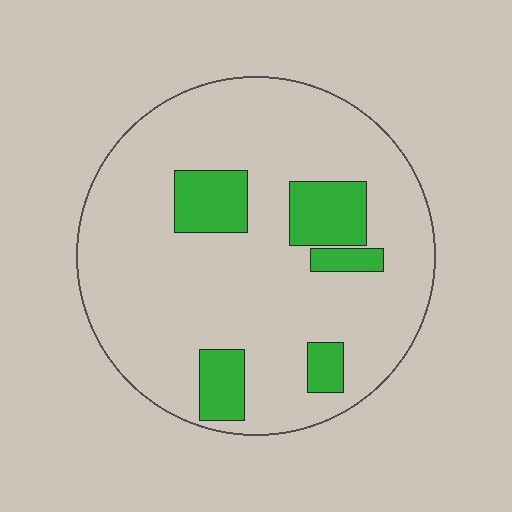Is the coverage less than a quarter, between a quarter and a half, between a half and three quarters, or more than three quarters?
Less than a quarter.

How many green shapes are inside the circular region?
5.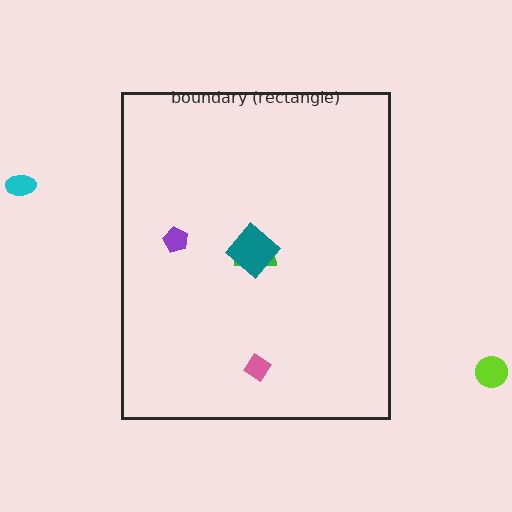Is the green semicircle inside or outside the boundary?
Inside.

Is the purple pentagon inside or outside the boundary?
Inside.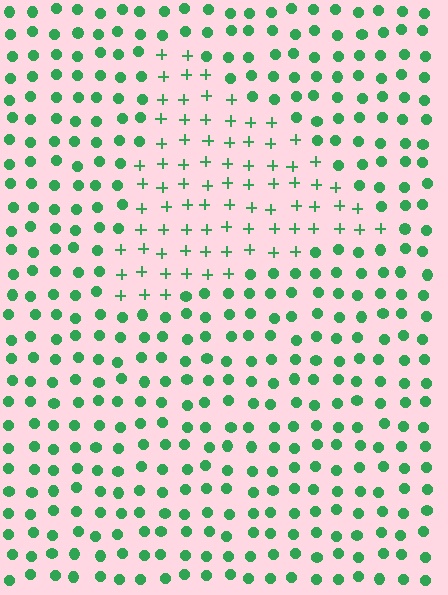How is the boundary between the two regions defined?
The boundary is defined by a change in element shape: plus signs inside vs. circles outside. All elements share the same color and spacing.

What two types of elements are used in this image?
The image uses plus signs inside the triangle region and circles outside it.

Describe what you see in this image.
The image is filled with small green elements arranged in a uniform grid. A triangle-shaped region contains plus signs, while the surrounding area contains circles. The boundary is defined purely by the change in element shape.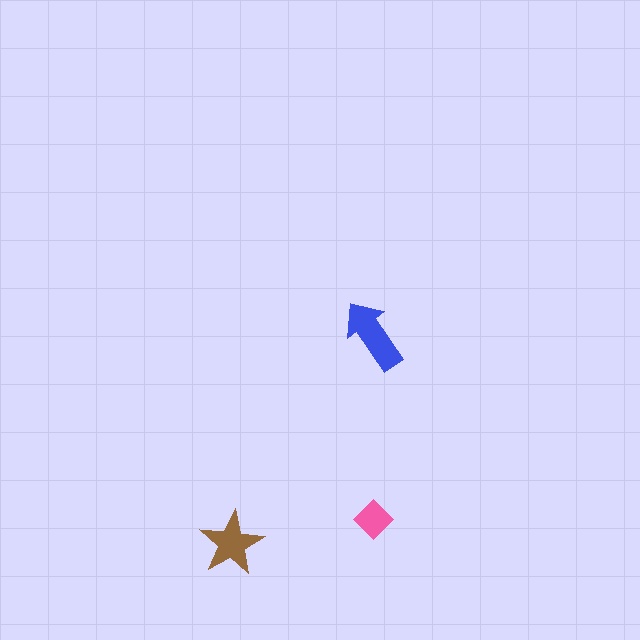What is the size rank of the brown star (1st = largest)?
2nd.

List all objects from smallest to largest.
The pink diamond, the brown star, the blue arrow.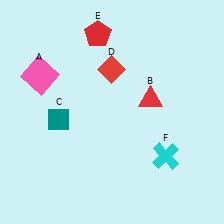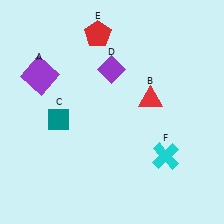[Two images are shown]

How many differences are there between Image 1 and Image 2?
There are 2 differences between the two images.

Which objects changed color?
A changed from pink to purple. D changed from red to purple.